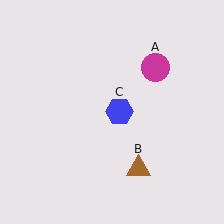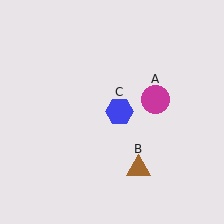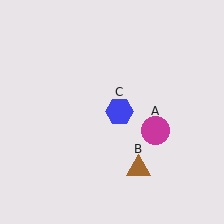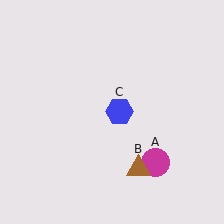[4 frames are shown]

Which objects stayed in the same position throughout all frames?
Brown triangle (object B) and blue hexagon (object C) remained stationary.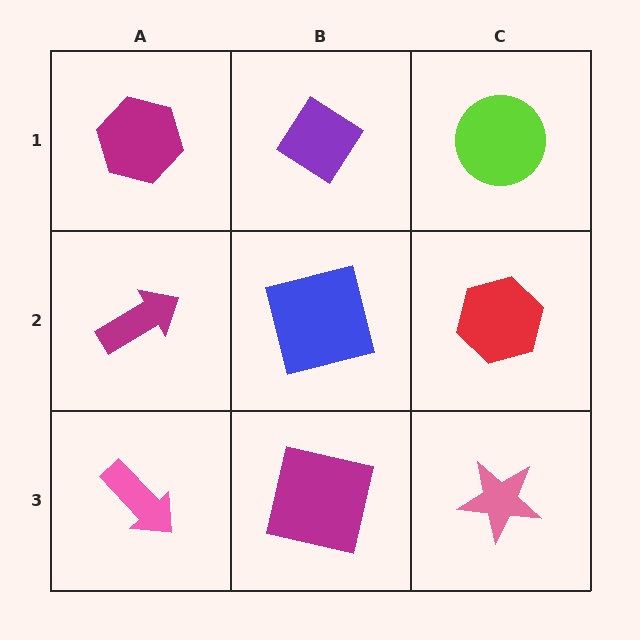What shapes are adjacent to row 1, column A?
A magenta arrow (row 2, column A), a purple diamond (row 1, column B).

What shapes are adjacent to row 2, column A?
A magenta hexagon (row 1, column A), a pink arrow (row 3, column A), a blue square (row 2, column B).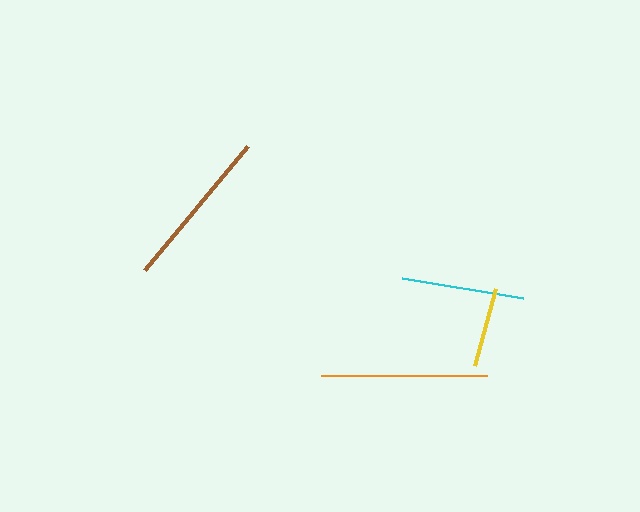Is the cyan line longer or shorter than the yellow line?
The cyan line is longer than the yellow line.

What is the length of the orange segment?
The orange segment is approximately 166 pixels long.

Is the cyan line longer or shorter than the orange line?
The orange line is longer than the cyan line.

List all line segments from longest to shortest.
From longest to shortest: orange, brown, cyan, yellow.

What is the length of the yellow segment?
The yellow segment is approximately 80 pixels long.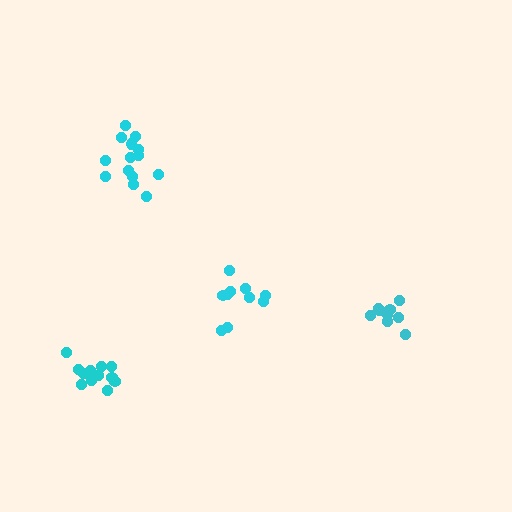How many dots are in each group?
Group 1: 10 dots, Group 2: 9 dots, Group 3: 14 dots, Group 4: 12 dots (45 total).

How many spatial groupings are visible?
There are 4 spatial groupings.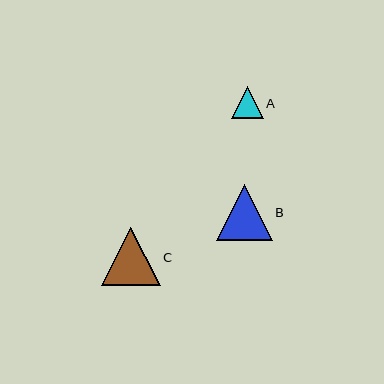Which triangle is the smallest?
Triangle A is the smallest with a size of approximately 32 pixels.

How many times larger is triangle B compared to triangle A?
Triangle B is approximately 1.7 times the size of triangle A.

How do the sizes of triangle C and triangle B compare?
Triangle C and triangle B are approximately the same size.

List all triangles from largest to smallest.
From largest to smallest: C, B, A.